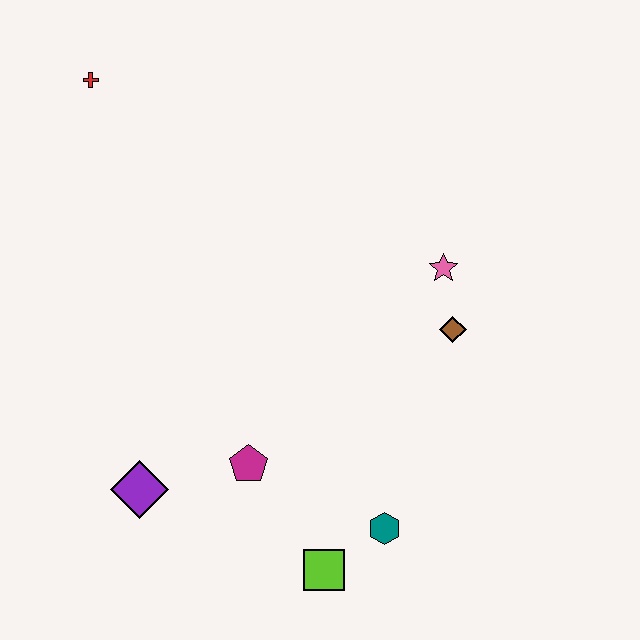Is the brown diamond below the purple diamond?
No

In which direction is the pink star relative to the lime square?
The pink star is above the lime square.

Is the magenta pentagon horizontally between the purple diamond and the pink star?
Yes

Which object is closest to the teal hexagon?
The lime square is closest to the teal hexagon.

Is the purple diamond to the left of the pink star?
Yes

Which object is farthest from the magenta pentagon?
The red cross is farthest from the magenta pentagon.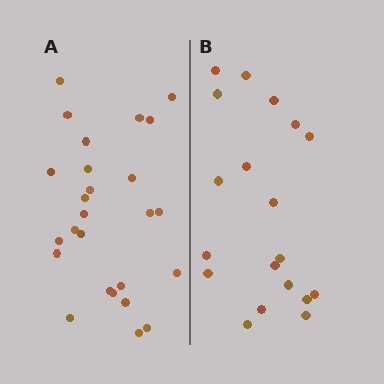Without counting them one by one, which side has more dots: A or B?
Region A (the left region) has more dots.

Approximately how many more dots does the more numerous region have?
Region A has roughly 8 or so more dots than region B.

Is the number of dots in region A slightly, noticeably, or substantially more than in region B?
Region A has noticeably more, but not dramatically so. The ratio is roughly 1.4 to 1.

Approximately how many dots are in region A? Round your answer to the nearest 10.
About 30 dots. (The exact count is 26, which rounds to 30.)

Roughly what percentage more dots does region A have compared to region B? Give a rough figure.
About 35% more.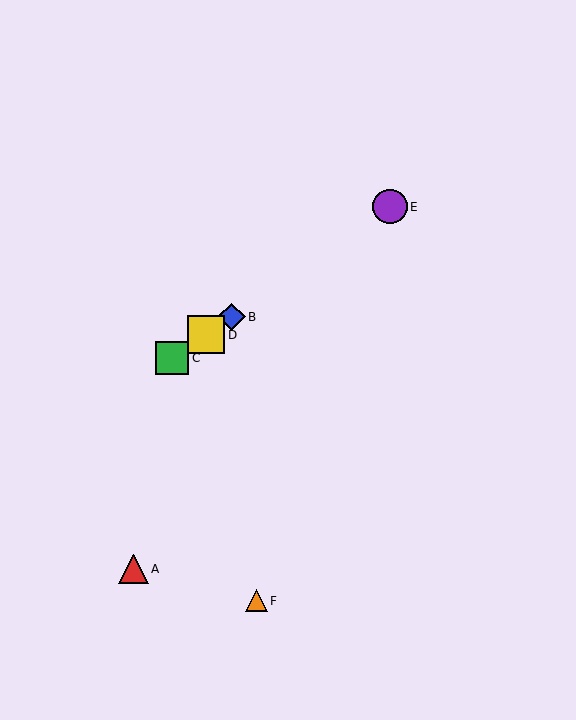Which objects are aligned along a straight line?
Objects B, C, D, E are aligned along a straight line.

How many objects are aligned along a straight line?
4 objects (B, C, D, E) are aligned along a straight line.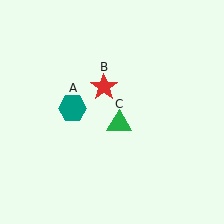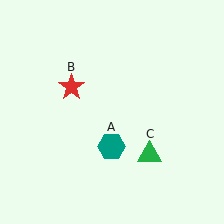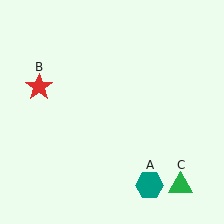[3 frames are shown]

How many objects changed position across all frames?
3 objects changed position: teal hexagon (object A), red star (object B), green triangle (object C).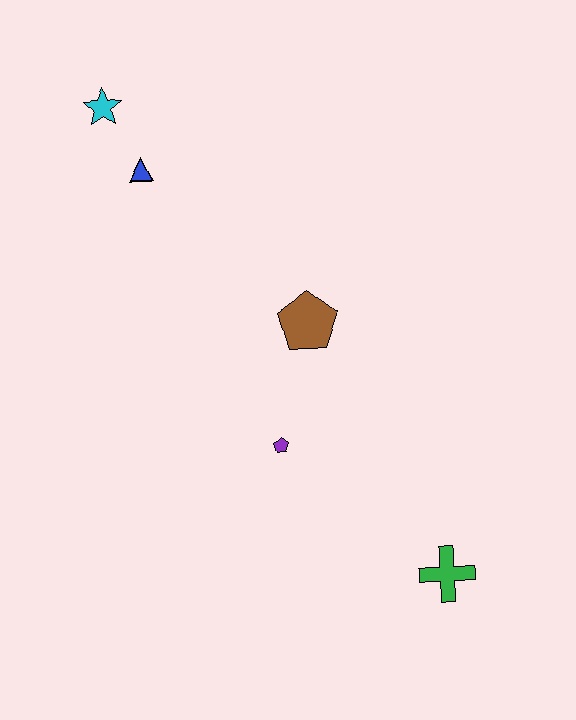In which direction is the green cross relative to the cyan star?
The green cross is below the cyan star.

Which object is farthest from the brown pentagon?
The cyan star is farthest from the brown pentagon.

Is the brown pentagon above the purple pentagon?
Yes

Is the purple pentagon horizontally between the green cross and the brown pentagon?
No